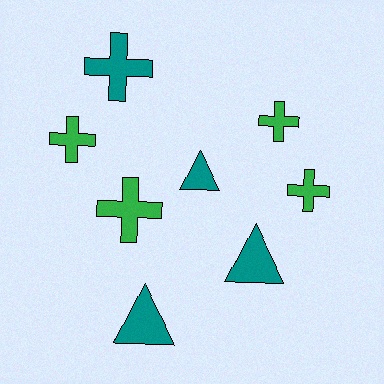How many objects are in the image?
There are 8 objects.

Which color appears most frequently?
Green, with 4 objects.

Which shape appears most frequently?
Cross, with 5 objects.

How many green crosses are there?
There are 4 green crosses.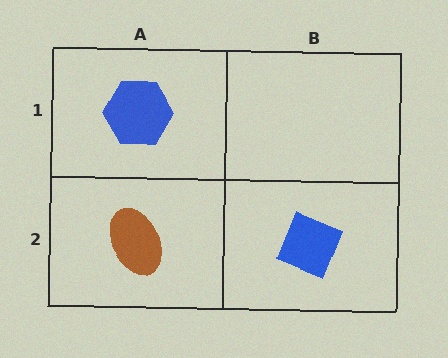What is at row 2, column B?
A blue diamond.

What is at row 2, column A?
A brown ellipse.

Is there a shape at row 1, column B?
No, that cell is empty.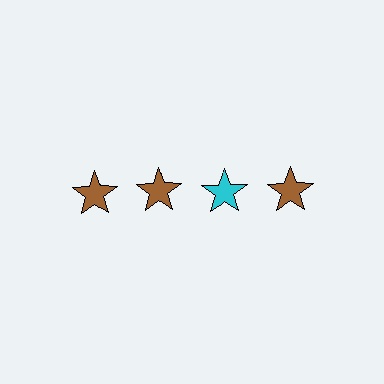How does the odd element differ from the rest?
It has a different color: cyan instead of brown.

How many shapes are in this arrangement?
There are 4 shapes arranged in a grid pattern.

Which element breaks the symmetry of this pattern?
The cyan star in the top row, center column breaks the symmetry. All other shapes are brown stars.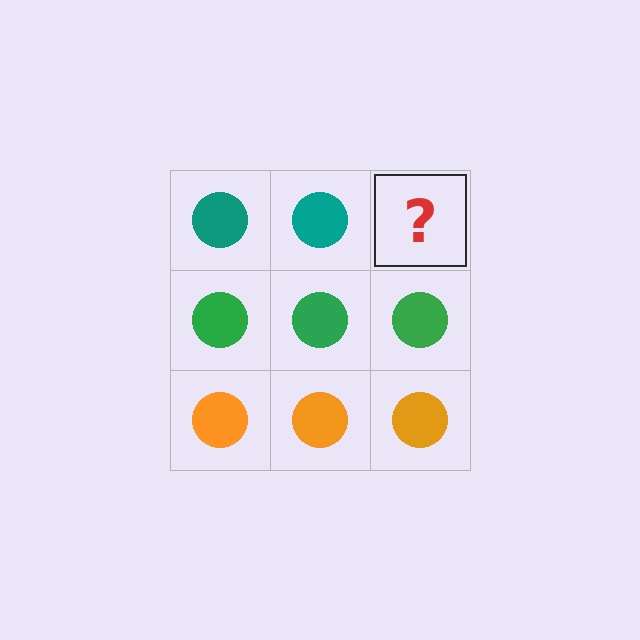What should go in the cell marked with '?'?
The missing cell should contain a teal circle.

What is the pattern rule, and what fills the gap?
The rule is that each row has a consistent color. The gap should be filled with a teal circle.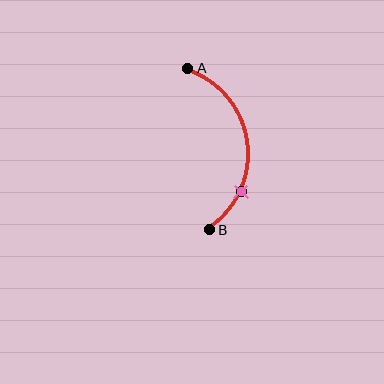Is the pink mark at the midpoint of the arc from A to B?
No. The pink mark lies on the arc but is closer to endpoint B. The arc midpoint would be at the point on the curve equidistant along the arc from both A and B.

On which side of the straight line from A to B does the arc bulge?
The arc bulges to the right of the straight line connecting A and B.